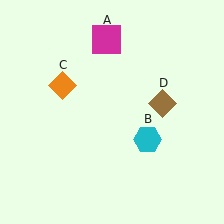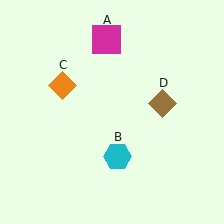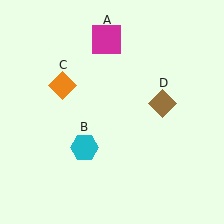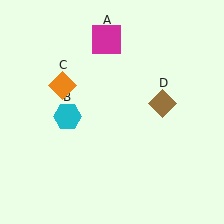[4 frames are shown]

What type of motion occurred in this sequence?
The cyan hexagon (object B) rotated clockwise around the center of the scene.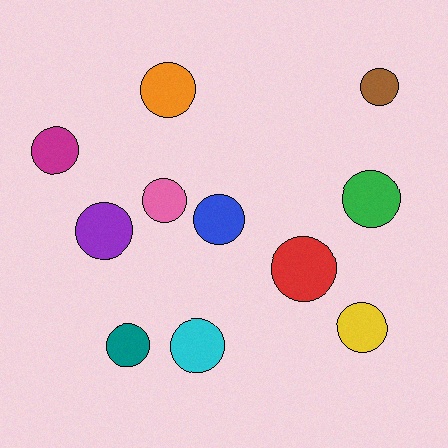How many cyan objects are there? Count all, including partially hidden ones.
There is 1 cyan object.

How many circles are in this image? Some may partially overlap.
There are 11 circles.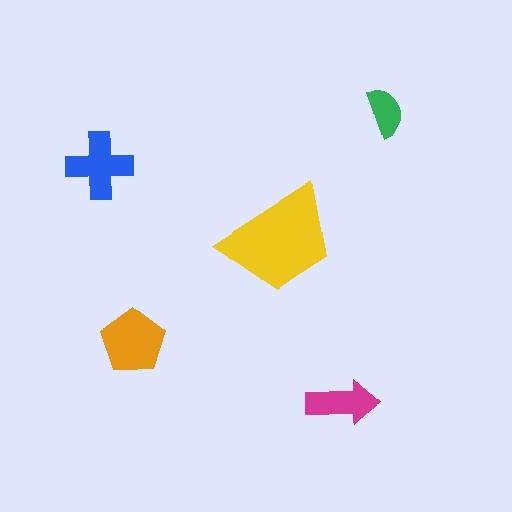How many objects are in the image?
There are 5 objects in the image.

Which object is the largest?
The yellow trapezoid.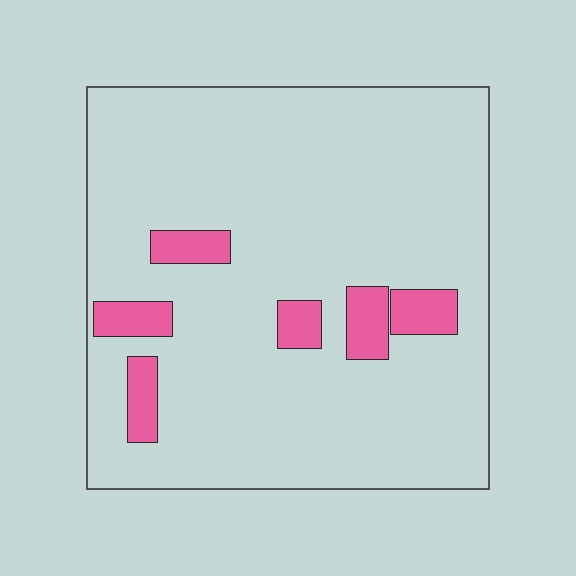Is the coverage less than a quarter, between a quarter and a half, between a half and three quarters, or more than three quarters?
Less than a quarter.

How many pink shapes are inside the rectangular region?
6.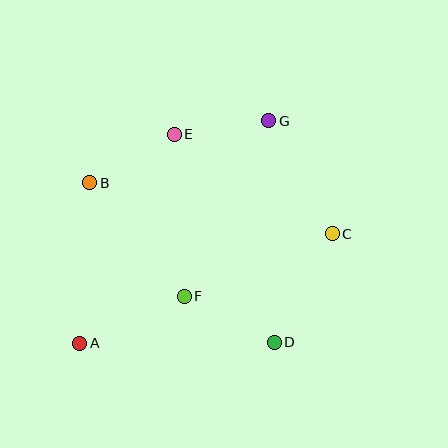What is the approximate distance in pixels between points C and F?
The distance between C and F is approximately 161 pixels.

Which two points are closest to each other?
Points E and G are closest to each other.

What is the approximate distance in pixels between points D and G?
The distance between D and G is approximately 221 pixels.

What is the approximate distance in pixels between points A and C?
The distance between A and C is approximately 275 pixels.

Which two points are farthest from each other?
Points A and G are farthest from each other.